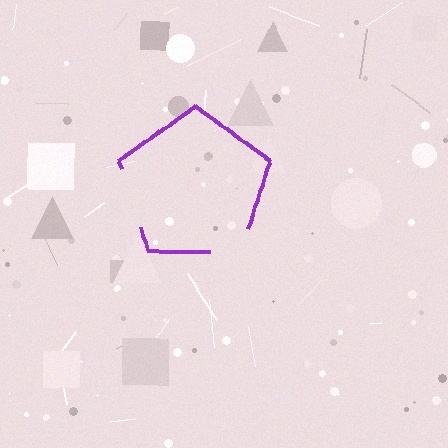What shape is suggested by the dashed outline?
The dashed outline suggests a pentagon.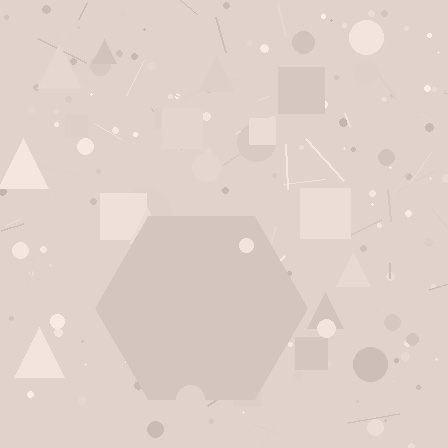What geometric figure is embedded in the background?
A hexagon is embedded in the background.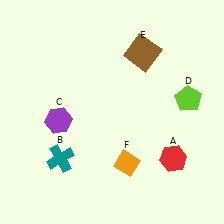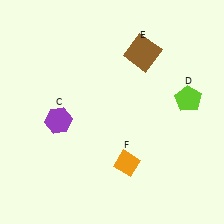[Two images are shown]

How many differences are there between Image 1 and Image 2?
There are 2 differences between the two images.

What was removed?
The red hexagon (A), the teal cross (B) were removed in Image 2.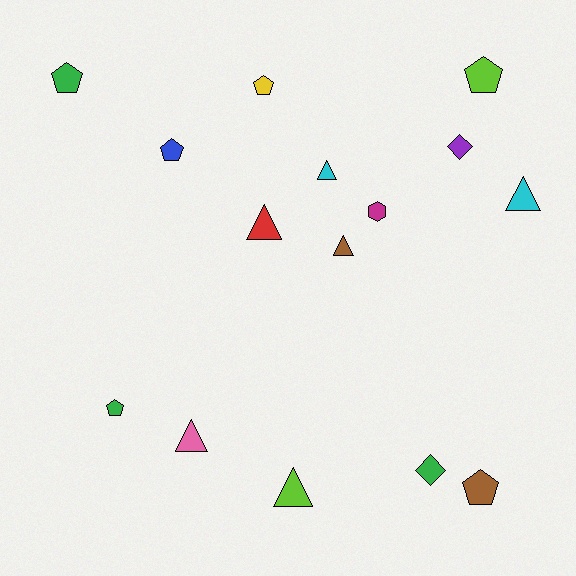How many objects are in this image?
There are 15 objects.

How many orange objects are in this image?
There are no orange objects.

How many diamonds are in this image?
There are 2 diamonds.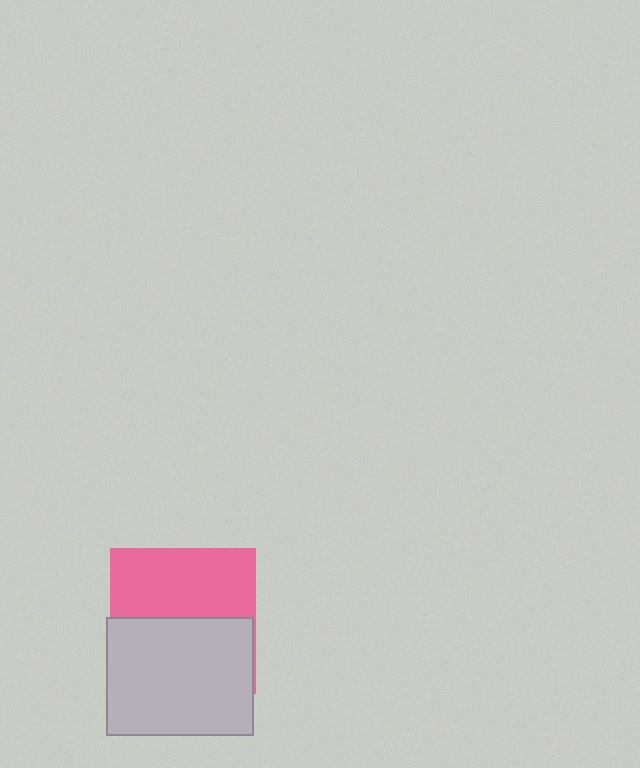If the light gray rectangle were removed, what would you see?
You would see the complete pink square.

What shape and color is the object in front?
The object in front is a light gray rectangle.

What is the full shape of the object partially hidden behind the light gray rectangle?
The partially hidden object is a pink square.